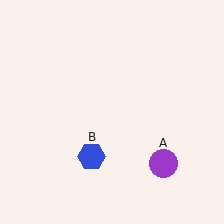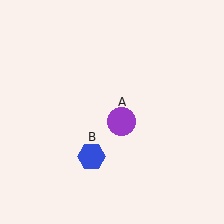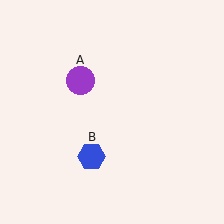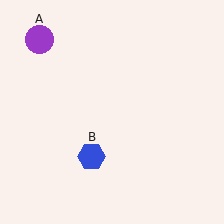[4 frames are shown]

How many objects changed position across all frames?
1 object changed position: purple circle (object A).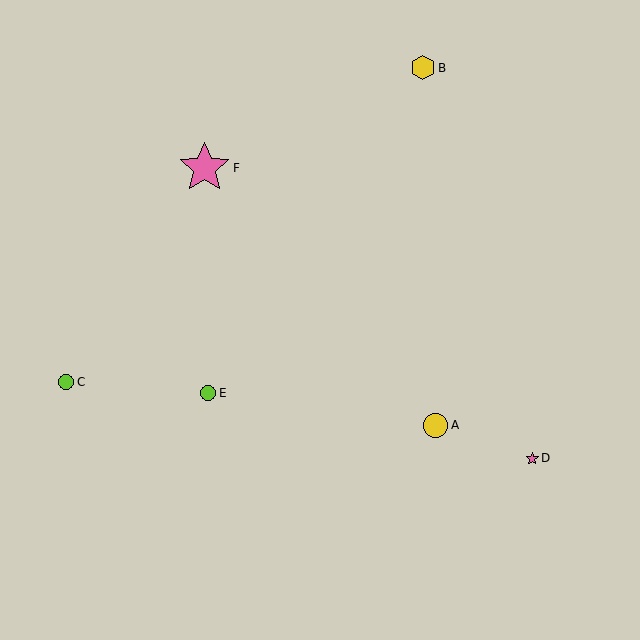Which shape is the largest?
The pink star (labeled F) is the largest.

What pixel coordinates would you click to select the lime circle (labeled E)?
Click at (208, 393) to select the lime circle E.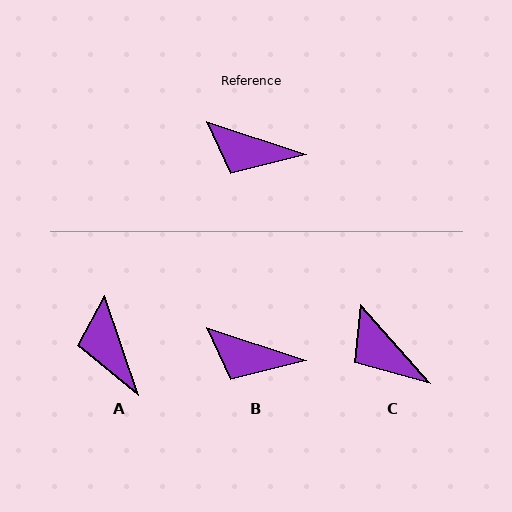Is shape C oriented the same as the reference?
No, it is off by about 30 degrees.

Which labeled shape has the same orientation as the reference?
B.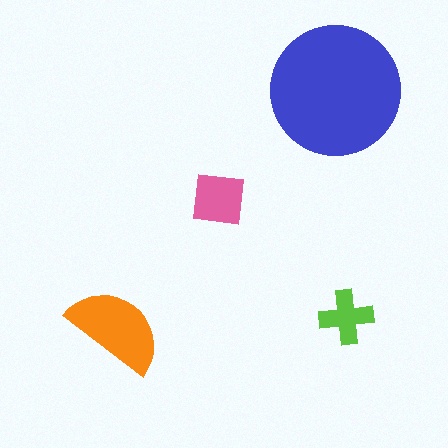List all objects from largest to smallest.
The blue circle, the orange semicircle, the pink square, the lime cross.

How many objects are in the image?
There are 4 objects in the image.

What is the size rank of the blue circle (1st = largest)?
1st.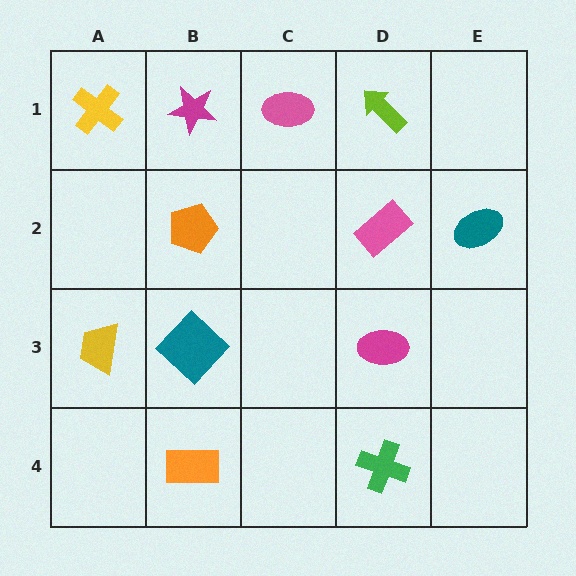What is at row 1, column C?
A pink ellipse.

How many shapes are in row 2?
3 shapes.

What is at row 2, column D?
A pink rectangle.